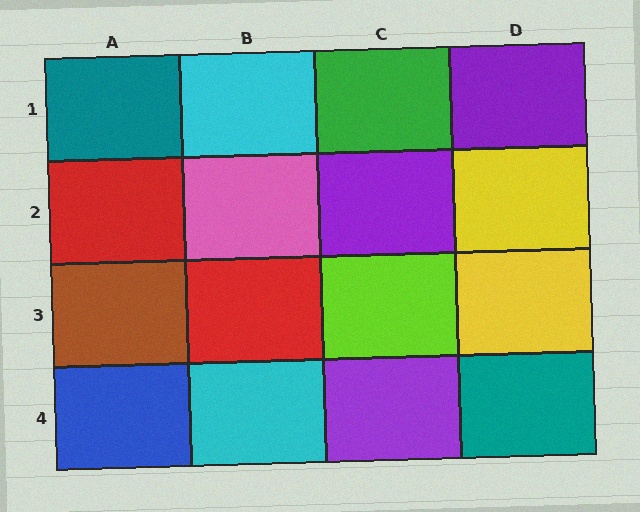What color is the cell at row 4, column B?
Cyan.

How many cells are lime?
1 cell is lime.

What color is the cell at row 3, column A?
Brown.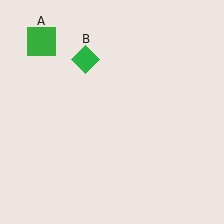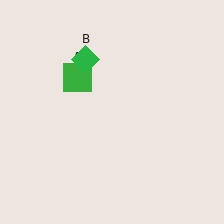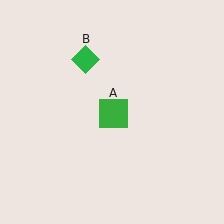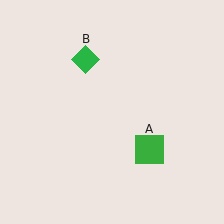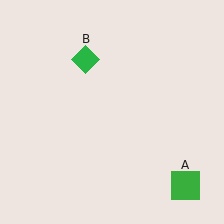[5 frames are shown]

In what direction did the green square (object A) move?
The green square (object A) moved down and to the right.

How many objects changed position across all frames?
1 object changed position: green square (object A).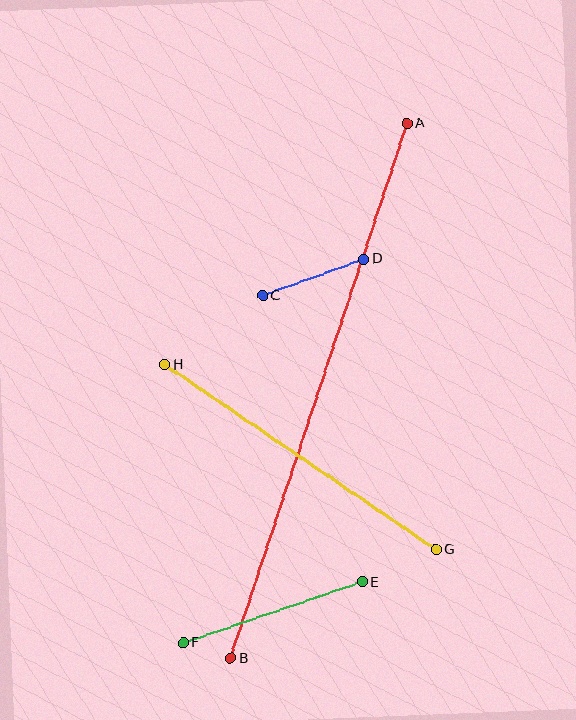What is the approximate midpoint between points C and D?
The midpoint is at approximately (313, 277) pixels.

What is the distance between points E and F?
The distance is approximately 189 pixels.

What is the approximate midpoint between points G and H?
The midpoint is at approximately (301, 457) pixels.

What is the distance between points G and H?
The distance is approximately 328 pixels.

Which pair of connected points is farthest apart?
Points A and B are farthest apart.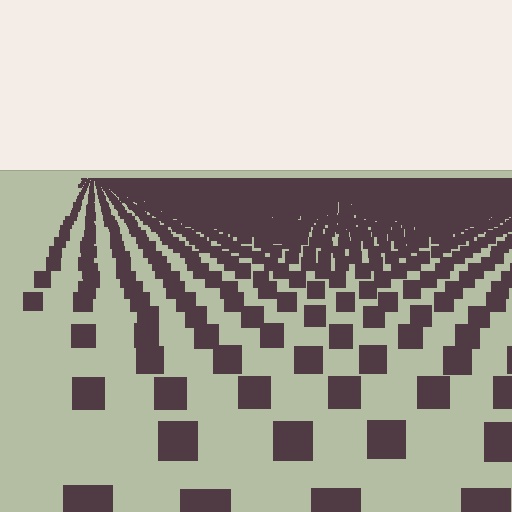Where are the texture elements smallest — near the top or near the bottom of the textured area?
Near the top.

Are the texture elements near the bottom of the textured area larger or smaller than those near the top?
Larger. Near the bottom, elements are closer to the viewer and appear at a bigger on-screen size.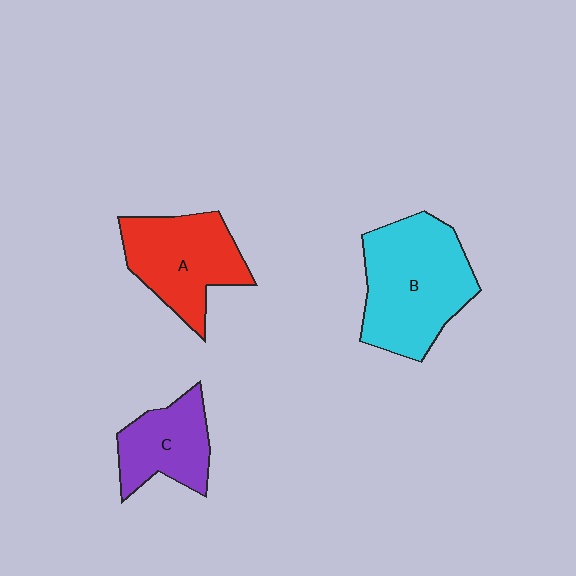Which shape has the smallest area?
Shape C (purple).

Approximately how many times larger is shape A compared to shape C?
Approximately 1.4 times.